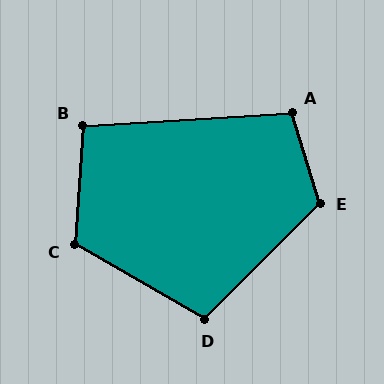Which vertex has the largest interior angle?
E, at approximately 119 degrees.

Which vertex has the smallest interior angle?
B, at approximately 97 degrees.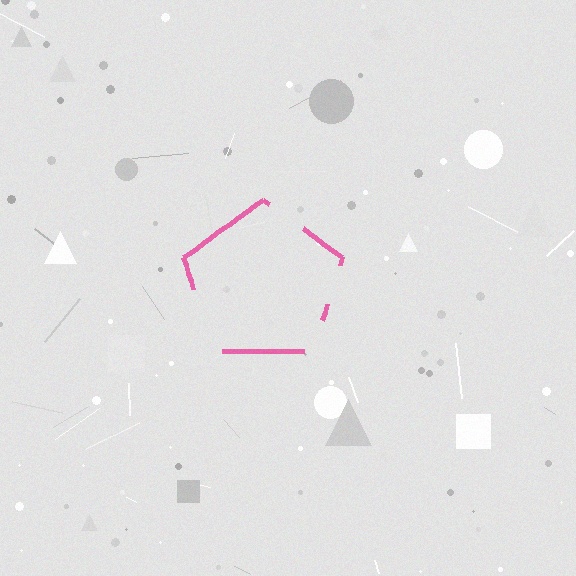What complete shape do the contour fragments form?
The contour fragments form a pentagon.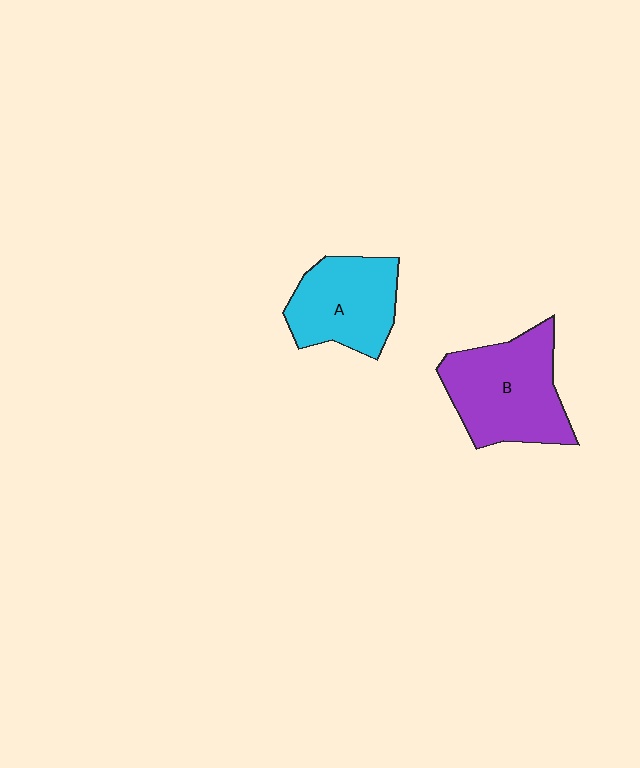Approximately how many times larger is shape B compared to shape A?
Approximately 1.3 times.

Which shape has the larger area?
Shape B (purple).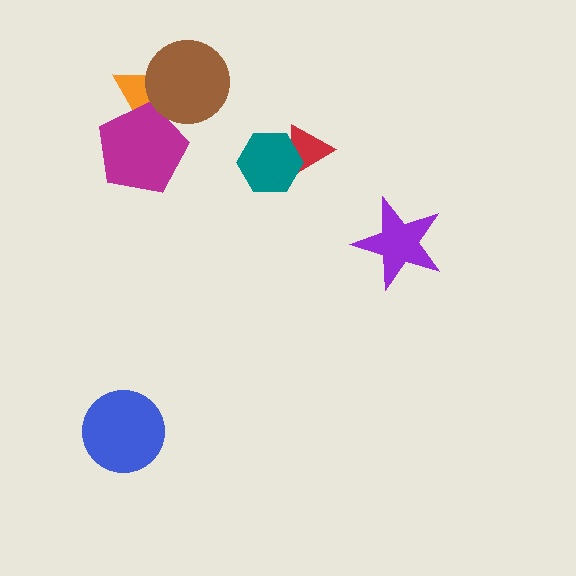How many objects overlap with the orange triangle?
2 objects overlap with the orange triangle.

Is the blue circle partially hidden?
No, no other shape covers it.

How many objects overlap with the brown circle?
1 object overlaps with the brown circle.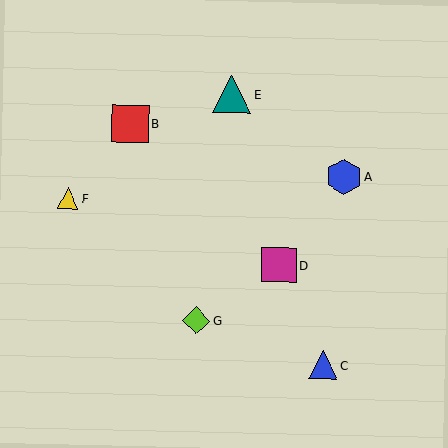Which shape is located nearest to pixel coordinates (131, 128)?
The red square (labeled B) at (130, 123) is nearest to that location.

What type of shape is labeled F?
Shape F is a yellow triangle.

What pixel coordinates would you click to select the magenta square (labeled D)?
Click at (279, 265) to select the magenta square D.